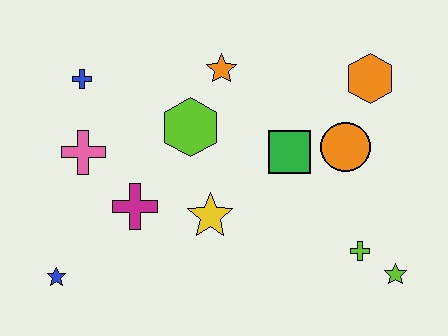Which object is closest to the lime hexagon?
The orange star is closest to the lime hexagon.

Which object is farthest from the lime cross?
The blue cross is farthest from the lime cross.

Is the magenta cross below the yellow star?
No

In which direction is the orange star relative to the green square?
The orange star is above the green square.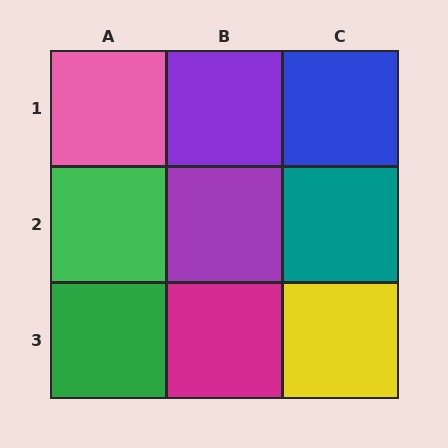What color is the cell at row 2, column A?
Green.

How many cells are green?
2 cells are green.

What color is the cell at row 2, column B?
Purple.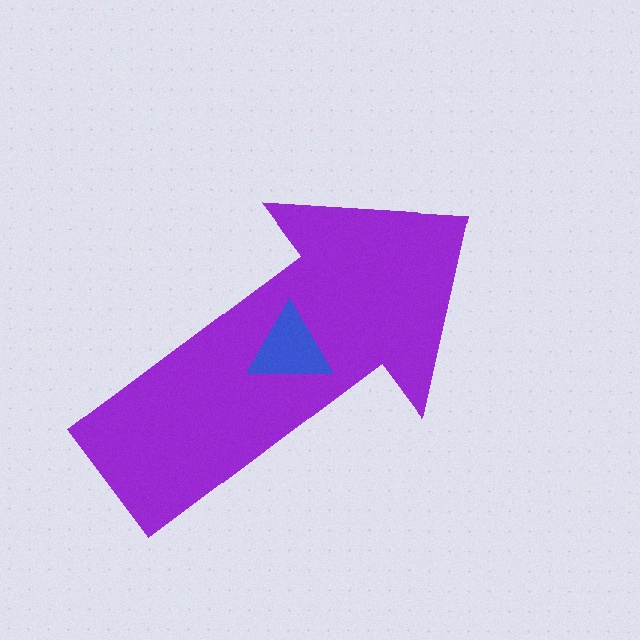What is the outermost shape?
The purple arrow.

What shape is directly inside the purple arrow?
The blue triangle.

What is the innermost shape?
The blue triangle.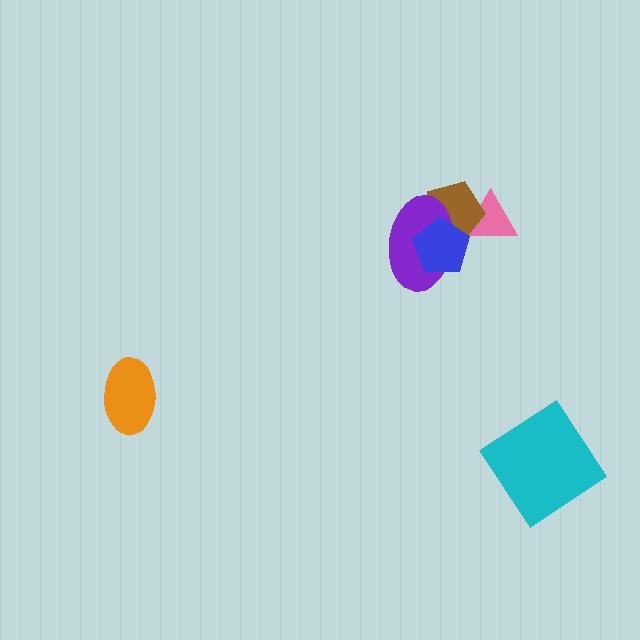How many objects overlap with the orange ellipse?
0 objects overlap with the orange ellipse.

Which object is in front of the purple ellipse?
The blue pentagon is in front of the purple ellipse.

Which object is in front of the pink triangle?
The brown pentagon is in front of the pink triangle.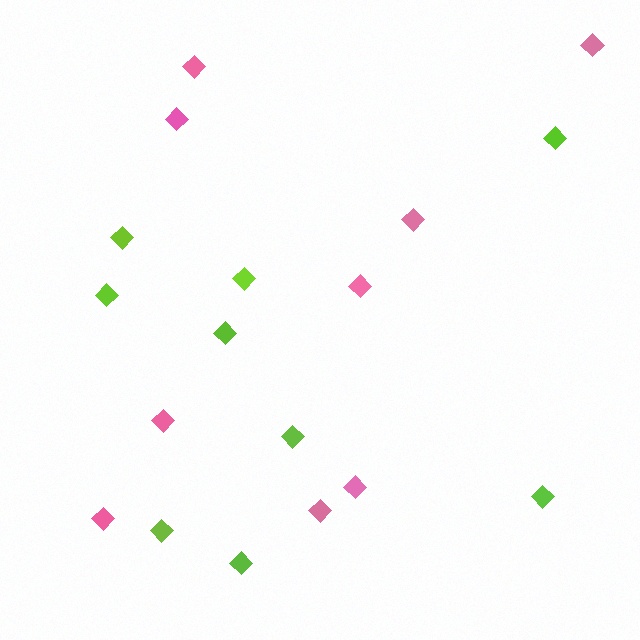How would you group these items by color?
There are 2 groups: one group of pink diamonds (9) and one group of lime diamonds (9).